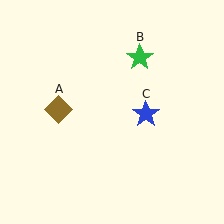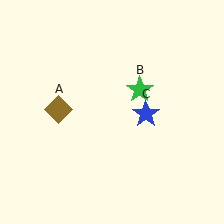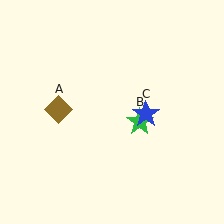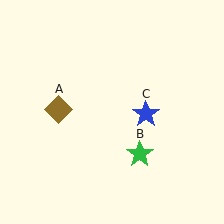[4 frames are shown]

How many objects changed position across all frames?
1 object changed position: green star (object B).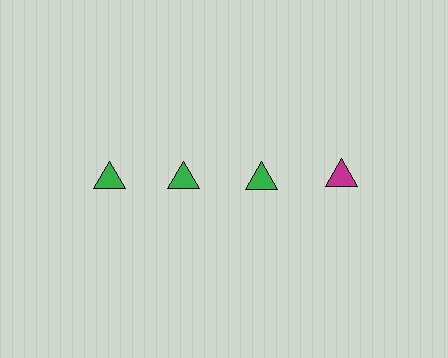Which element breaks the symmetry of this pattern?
The magenta triangle in the top row, second from right column breaks the symmetry. All other shapes are green triangles.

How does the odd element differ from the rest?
It has a different color: magenta instead of green.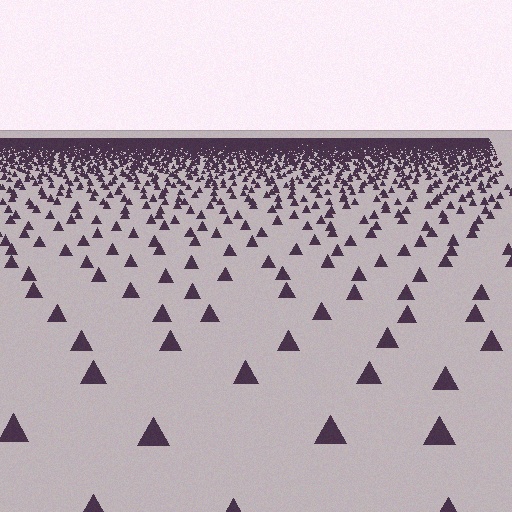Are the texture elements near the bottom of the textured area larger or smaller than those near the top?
Larger. Near the bottom, elements are closer to the viewer and appear at a bigger on-screen size.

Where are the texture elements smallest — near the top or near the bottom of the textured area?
Near the top.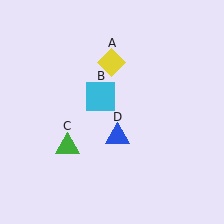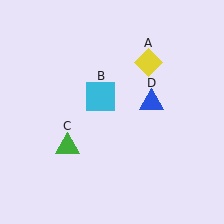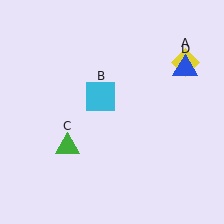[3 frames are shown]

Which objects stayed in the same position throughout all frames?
Cyan square (object B) and green triangle (object C) remained stationary.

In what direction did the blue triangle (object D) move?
The blue triangle (object D) moved up and to the right.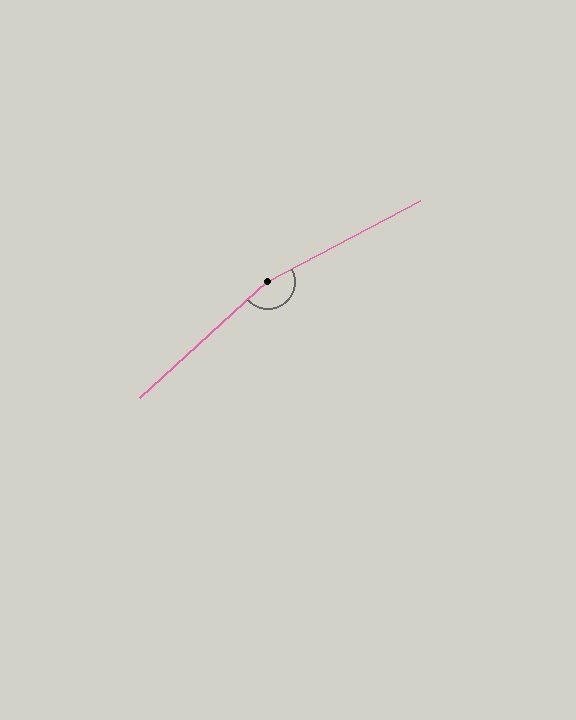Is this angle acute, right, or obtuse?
It is obtuse.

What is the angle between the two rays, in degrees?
Approximately 166 degrees.